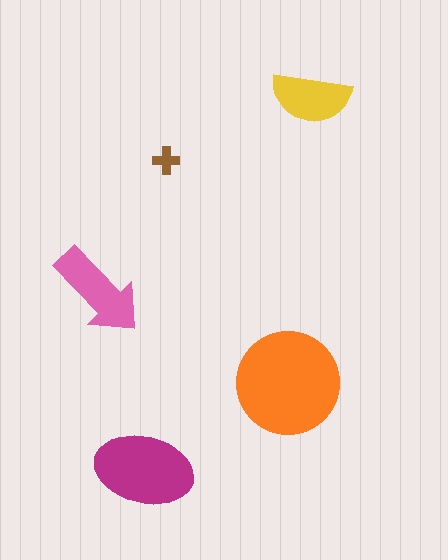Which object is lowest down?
The magenta ellipse is bottommost.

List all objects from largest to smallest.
The orange circle, the magenta ellipse, the pink arrow, the yellow semicircle, the brown cross.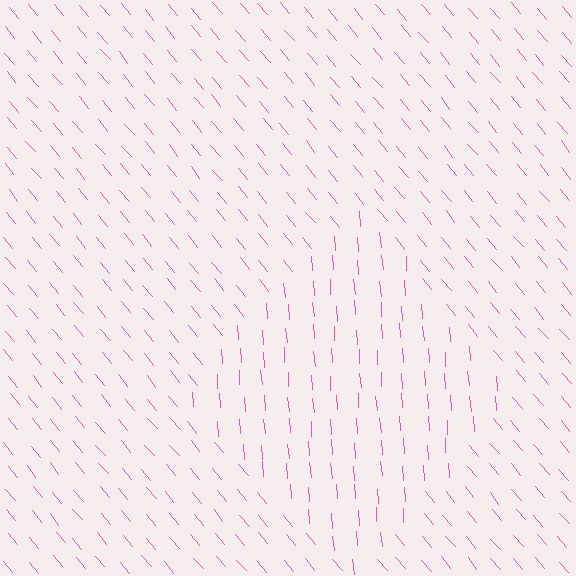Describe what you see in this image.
The image is filled with small pink line segments. A diamond region in the image has lines oriented differently from the surrounding lines, creating a visible texture boundary.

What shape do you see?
I see a diamond.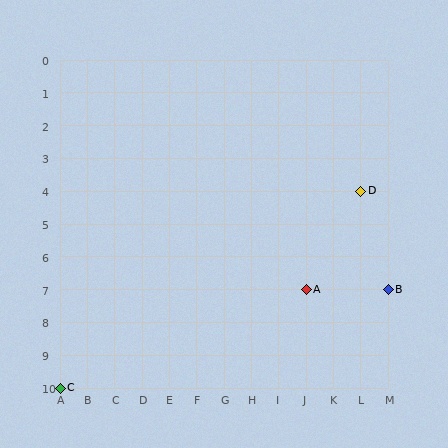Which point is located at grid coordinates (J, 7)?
Point A is at (J, 7).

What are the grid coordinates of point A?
Point A is at grid coordinates (J, 7).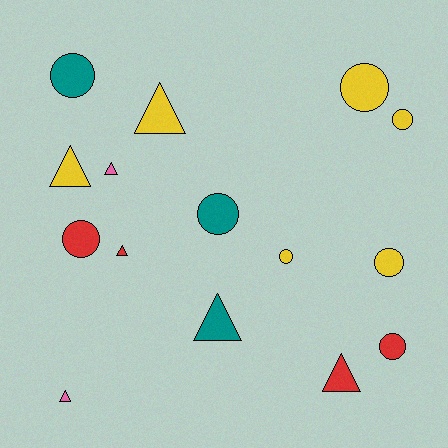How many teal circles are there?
There are 2 teal circles.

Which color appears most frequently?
Yellow, with 6 objects.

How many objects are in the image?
There are 15 objects.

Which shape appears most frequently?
Circle, with 8 objects.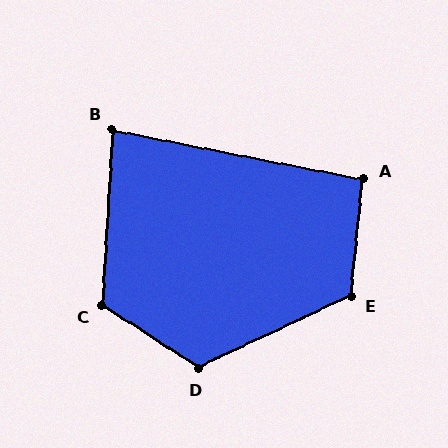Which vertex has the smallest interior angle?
B, at approximately 82 degrees.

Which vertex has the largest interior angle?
D, at approximately 122 degrees.